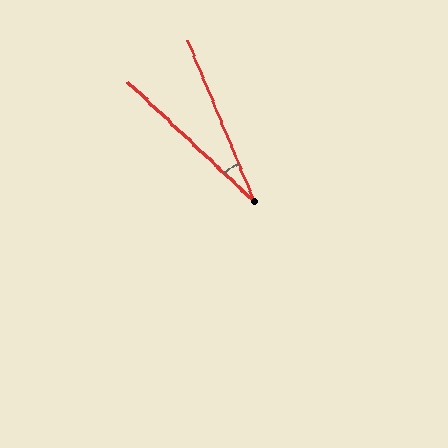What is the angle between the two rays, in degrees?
Approximately 24 degrees.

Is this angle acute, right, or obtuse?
It is acute.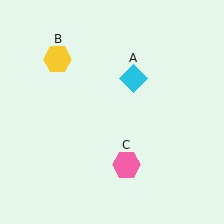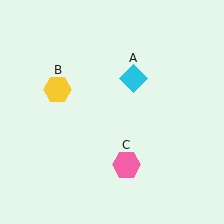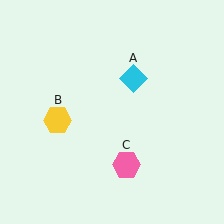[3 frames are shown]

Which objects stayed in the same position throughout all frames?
Cyan diamond (object A) and pink hexagon (object C) remained stationary.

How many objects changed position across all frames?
1 object changed position: yellow hexagon (object B).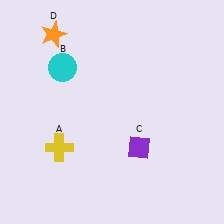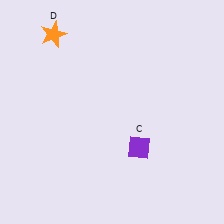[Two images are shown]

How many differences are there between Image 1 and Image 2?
There are 2 differences between the two images.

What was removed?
The yellow cross (A), the cyan circle (B) were removed in Image 2.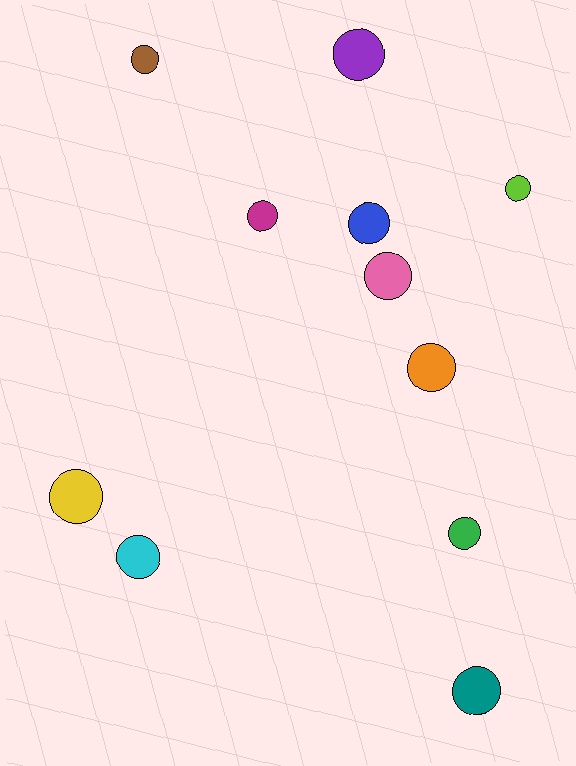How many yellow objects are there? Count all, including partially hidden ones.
There is 1 yellow object.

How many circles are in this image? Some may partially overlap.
There are 11 circles.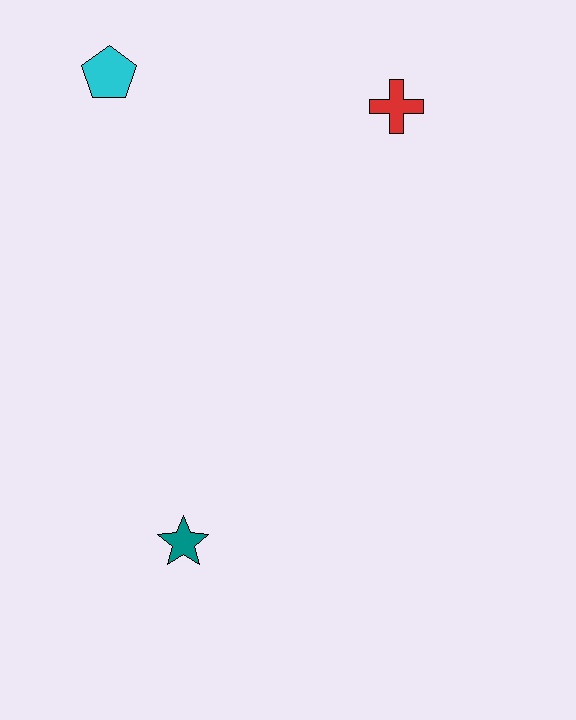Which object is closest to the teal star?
The cyan pentagon is closest to the teal star.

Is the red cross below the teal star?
No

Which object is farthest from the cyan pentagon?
The teal star is farthest from the cyan pentagon.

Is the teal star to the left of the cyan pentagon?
No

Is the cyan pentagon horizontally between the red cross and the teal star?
No